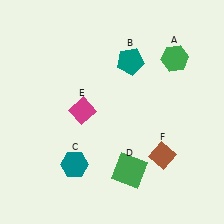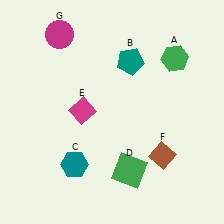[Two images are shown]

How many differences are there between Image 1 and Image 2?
There is 1 difference between the two images.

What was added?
A magenta circle (G) was added in Image 2.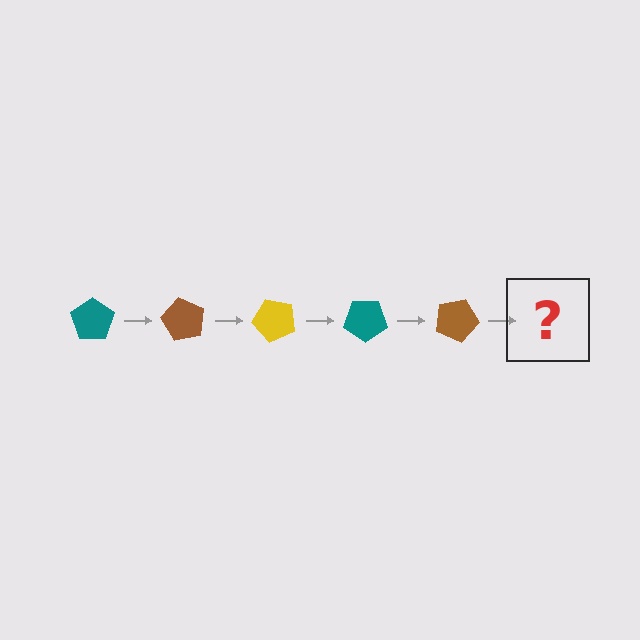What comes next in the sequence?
The next element should be a yellow pentagon, rotated 300 degrees from the start.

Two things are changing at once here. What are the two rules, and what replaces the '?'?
The two rules are that it rotates 60 degrees each step and the color cycles through teal, brown, and yellow. The '?' should be a yellow pentagon, rotated 300 degrees from the start.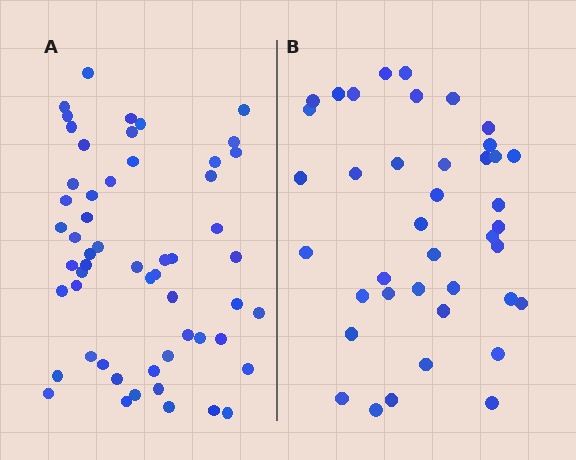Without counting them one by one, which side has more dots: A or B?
Region A (the left region) has more dots.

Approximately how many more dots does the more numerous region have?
Region A has approximately 15 more dots than region B.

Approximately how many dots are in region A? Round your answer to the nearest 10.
About 60 dots. (The exact count is 55, which rounds to 60.)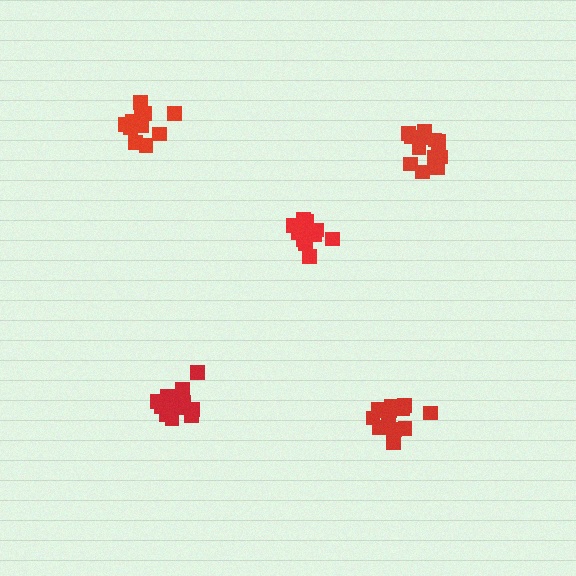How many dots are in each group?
Group 1: 12 dots, Group 2: 13 dots, Group 3: 11 dots, Group 4: 16 dots, Group 5: 13 dots (65 total).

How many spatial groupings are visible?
There are 5 spatial groupings.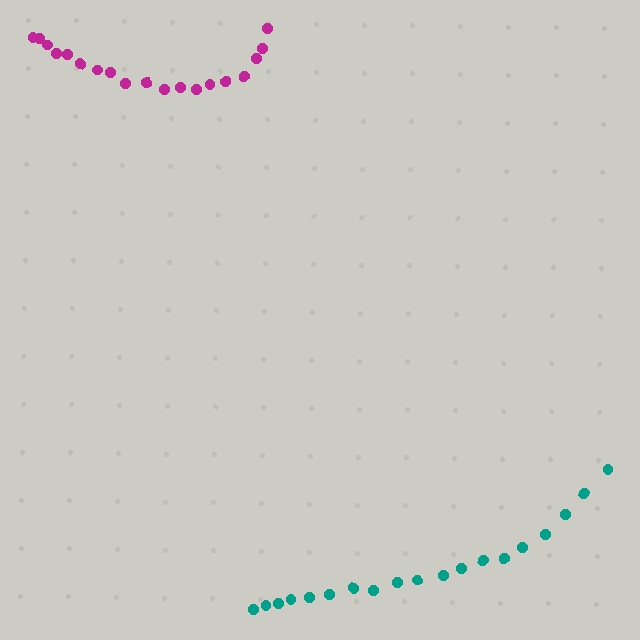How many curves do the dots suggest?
There are 2 distinct paths.